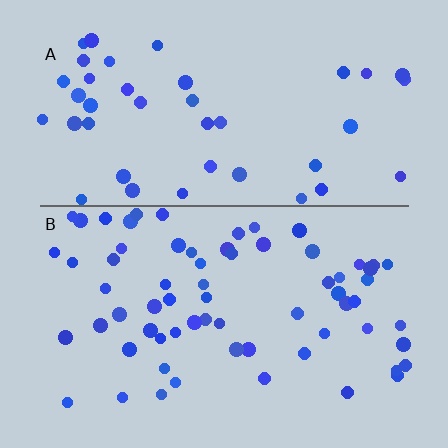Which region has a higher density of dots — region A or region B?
B (the bottom).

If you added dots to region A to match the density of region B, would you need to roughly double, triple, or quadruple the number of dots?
Approximately double.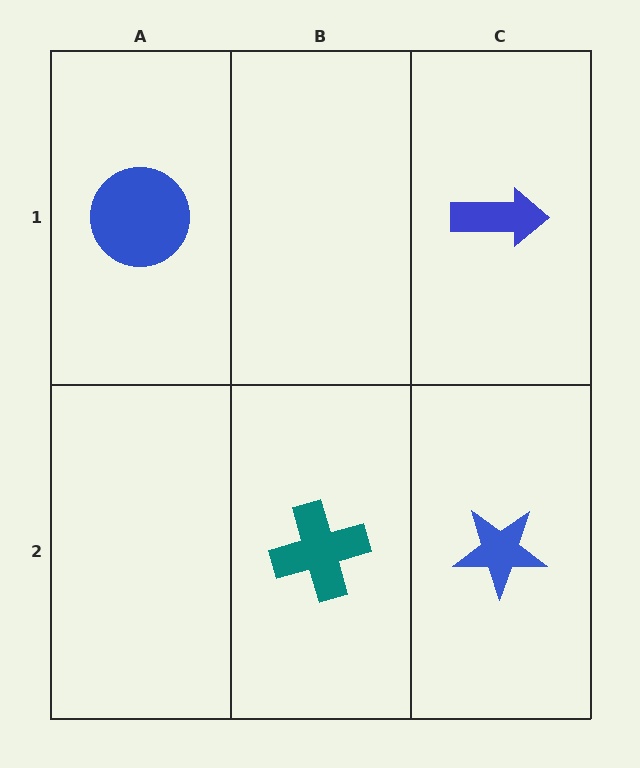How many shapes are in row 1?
2 shapes.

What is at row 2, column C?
A blue star.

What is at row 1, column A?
A blue circle.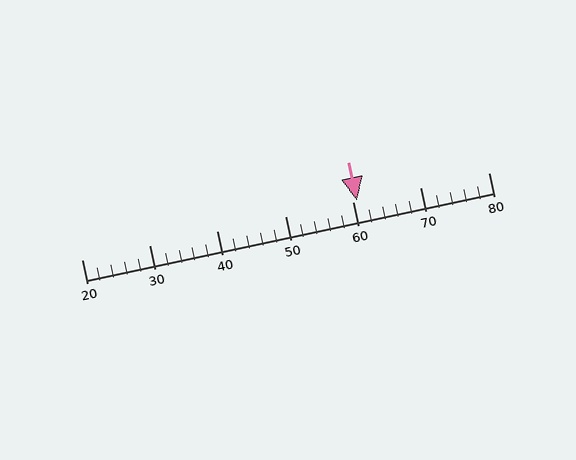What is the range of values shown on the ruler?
The ruler shows values from 20 to 80.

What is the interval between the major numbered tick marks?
The major tick marks are spaced 10 units apart.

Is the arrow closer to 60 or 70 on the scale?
The arrow is closer to 60.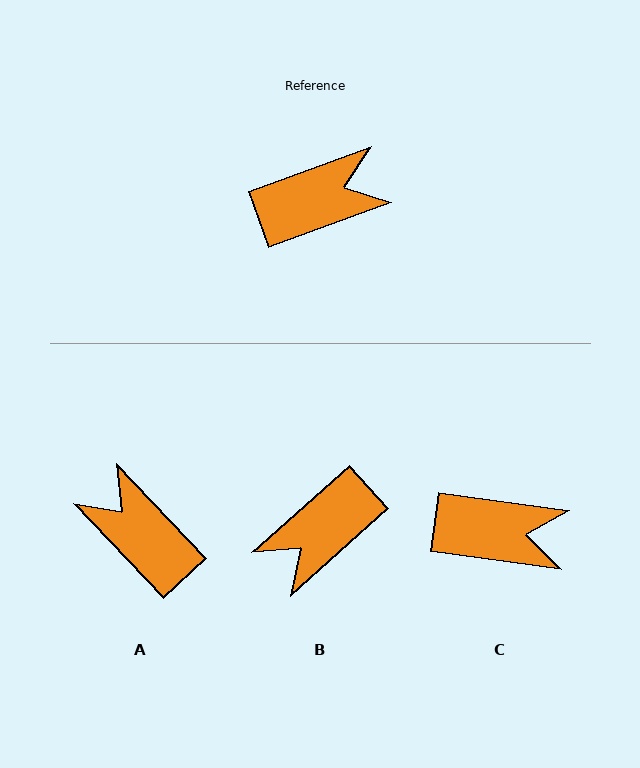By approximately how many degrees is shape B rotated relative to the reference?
Approximately 158 degrees clockwise.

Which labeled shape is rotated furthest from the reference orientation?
B, about 158 degrees away.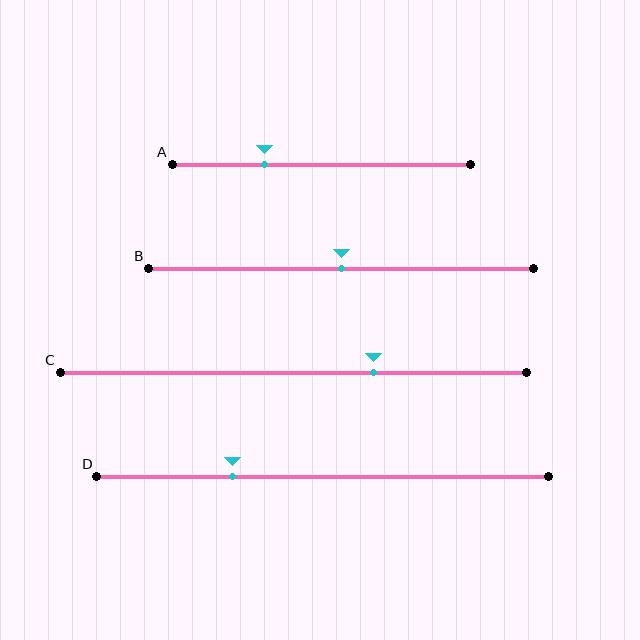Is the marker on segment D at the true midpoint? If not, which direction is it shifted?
No, the marker on segment D is shifted to the left by about 20% of the segment length.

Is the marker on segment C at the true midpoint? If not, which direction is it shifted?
No, the marker on segment C is shifted to the right by about 17% of the segment length.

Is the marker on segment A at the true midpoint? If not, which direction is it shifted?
No, the marker on segment A is shifted to the left by about 19% of the segment length.